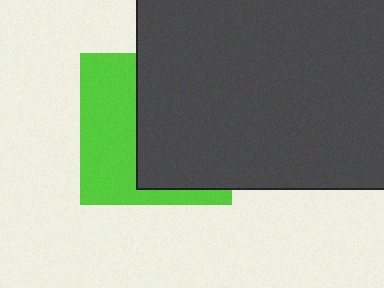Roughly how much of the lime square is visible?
A small part of it is visible (roughly 43%).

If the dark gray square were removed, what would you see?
You would see the complete lime square.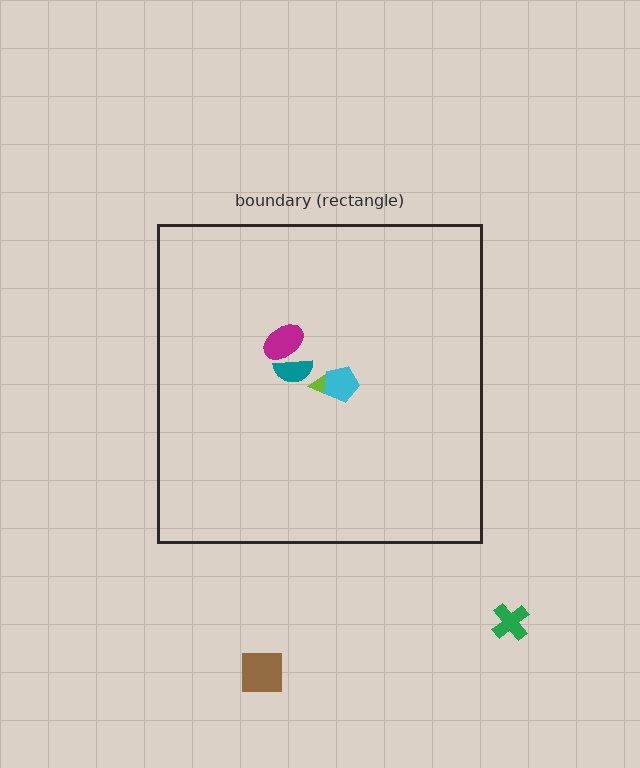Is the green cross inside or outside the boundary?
Outside.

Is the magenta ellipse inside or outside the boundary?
Inside.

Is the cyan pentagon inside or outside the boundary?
Inside.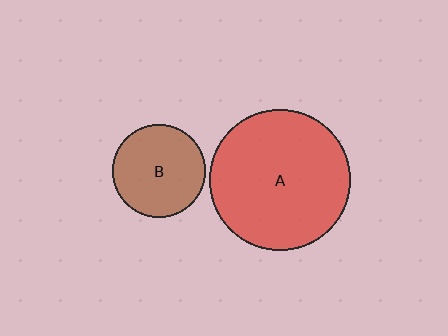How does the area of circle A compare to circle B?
Approximately 2.3 times.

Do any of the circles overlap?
No, none of the circles overlap.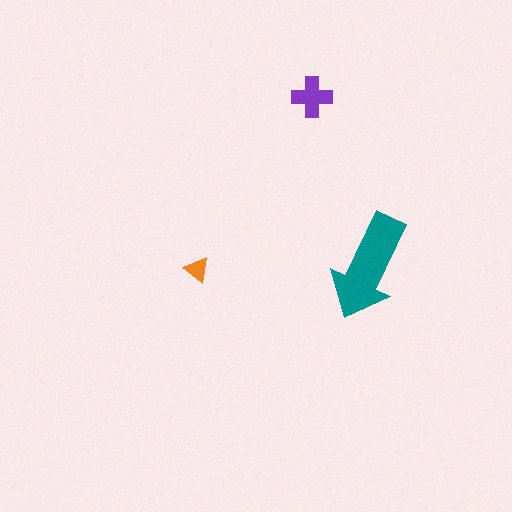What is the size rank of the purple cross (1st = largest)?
2nd.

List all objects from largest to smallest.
The teal arrow, the purple cross, the orange triangle.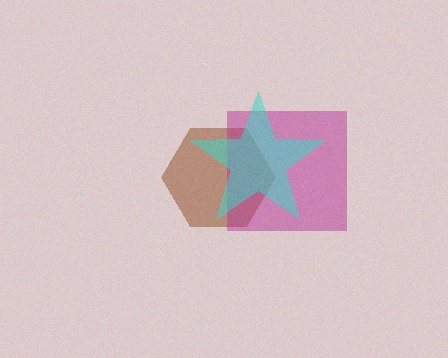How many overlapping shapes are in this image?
There are 3 overlapping shapes in the image.